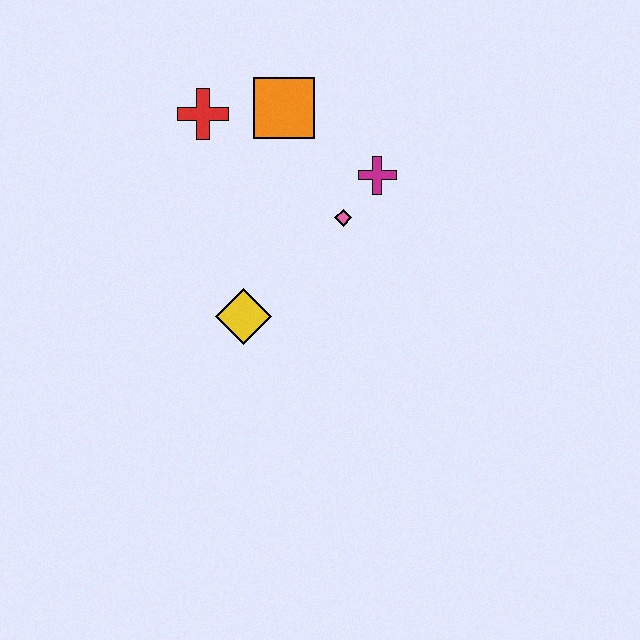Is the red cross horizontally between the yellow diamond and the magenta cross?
No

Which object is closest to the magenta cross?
The pink diamond is closest to the magenta cross.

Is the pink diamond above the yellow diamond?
Yes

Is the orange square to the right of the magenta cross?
No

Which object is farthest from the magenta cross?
The yellow diamond is farthest from the magenta cross.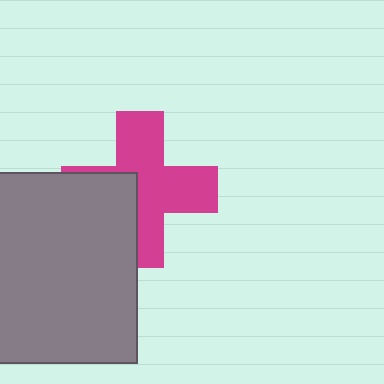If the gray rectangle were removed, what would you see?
You would see the complete magenta cross.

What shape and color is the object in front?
The object in front is a gray rectangle.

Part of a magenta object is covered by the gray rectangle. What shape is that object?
It is a cross.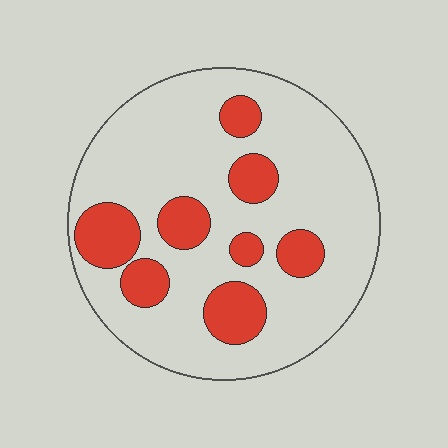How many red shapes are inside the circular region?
8.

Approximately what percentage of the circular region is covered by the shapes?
Approximately 20%.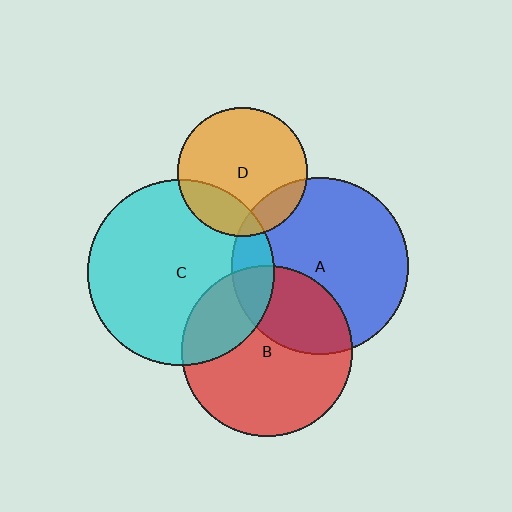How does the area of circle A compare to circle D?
Approximately 1.9 times.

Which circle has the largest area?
Circle C (cyan).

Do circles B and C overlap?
Yes.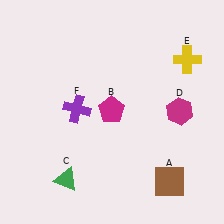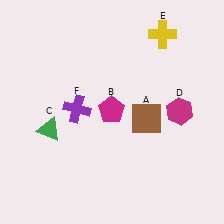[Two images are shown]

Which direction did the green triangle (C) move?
The green triangle (C) moved up.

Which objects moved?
The objects that moved are: the brown square (A), the green triangle (C), the yellow cross (E).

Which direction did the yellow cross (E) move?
The yellow cross (E) moved up.